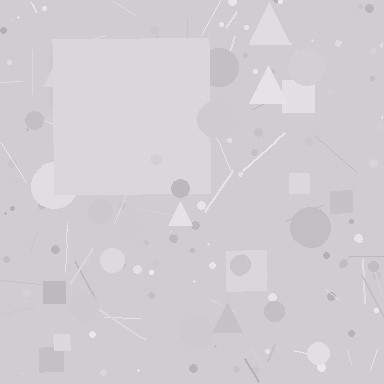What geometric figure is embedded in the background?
A square is embedded in the background.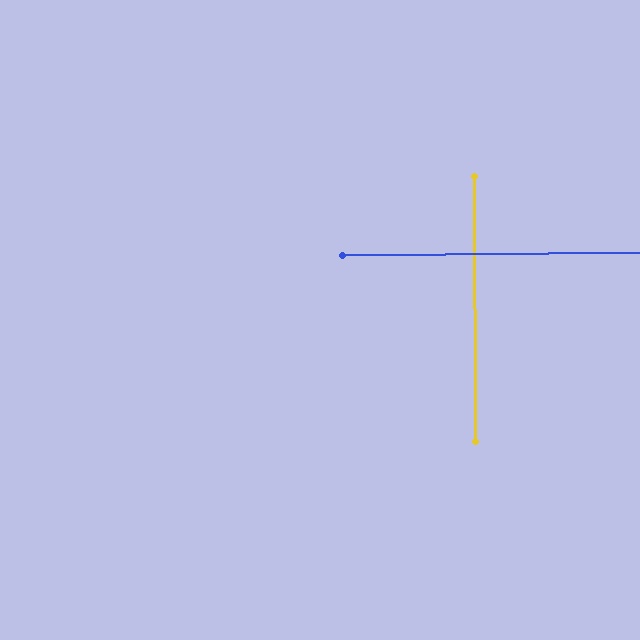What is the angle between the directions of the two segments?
Approximately 90 degrees.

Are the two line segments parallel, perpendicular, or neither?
Perpendicular — they meet at approximately 90°.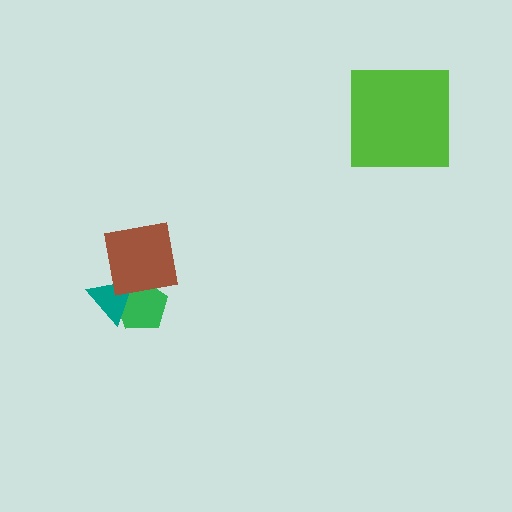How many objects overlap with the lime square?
0 objects overlap with the lime square.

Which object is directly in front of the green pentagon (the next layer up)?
The teal triangle is directly in front of the green pentagon.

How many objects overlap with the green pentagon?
2 objects overlap with the green pentagon.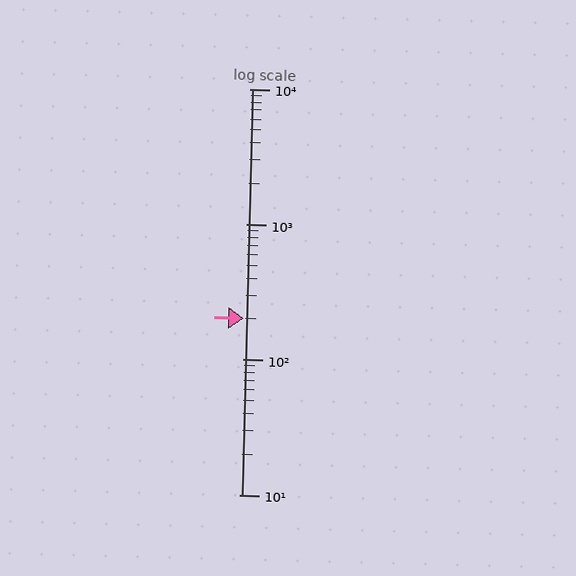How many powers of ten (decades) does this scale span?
The scale spans 3 decades, from 10 to 10000.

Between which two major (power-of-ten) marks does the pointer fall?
The pointer is between 100 and 1000.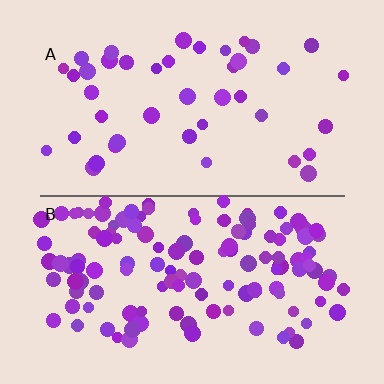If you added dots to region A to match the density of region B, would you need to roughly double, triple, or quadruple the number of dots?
Approximately triple.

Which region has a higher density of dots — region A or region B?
B (the bottom).